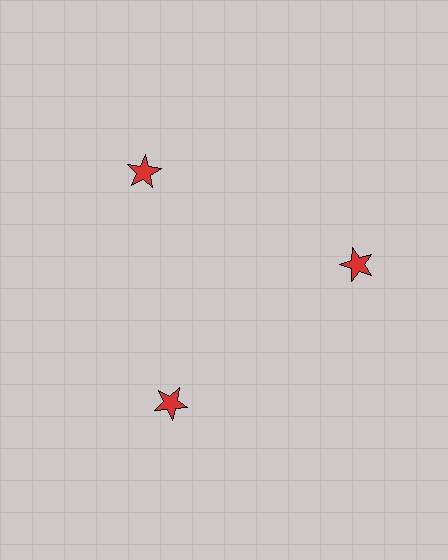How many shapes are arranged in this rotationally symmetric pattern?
There are 3 shapes, arranged in 3 groups of 1.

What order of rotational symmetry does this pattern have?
This pattern has 3-fold rotational symmetry.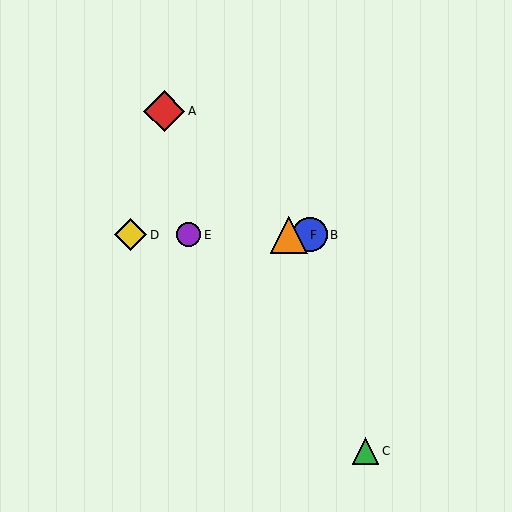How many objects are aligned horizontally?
4 objects (B, D, E, F) are aligned horizontally.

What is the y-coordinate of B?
Object B is at y≈235.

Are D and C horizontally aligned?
No, D is at y≈235 and C is at y≈451.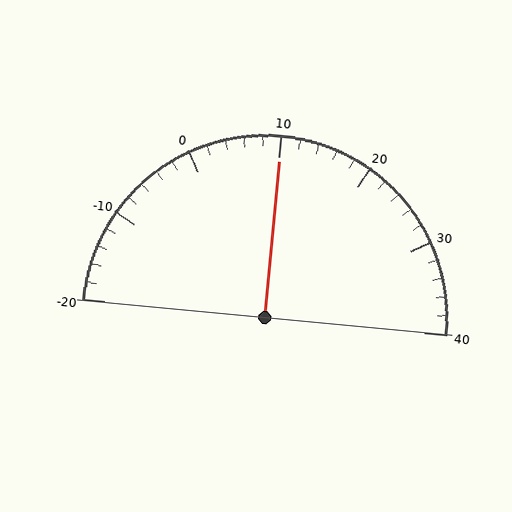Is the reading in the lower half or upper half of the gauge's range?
The reading is in the upper half of the range (-20 to 40).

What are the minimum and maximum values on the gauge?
The gauge ranges from -20 to 40.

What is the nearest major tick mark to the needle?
The nearest major tick mark is 10.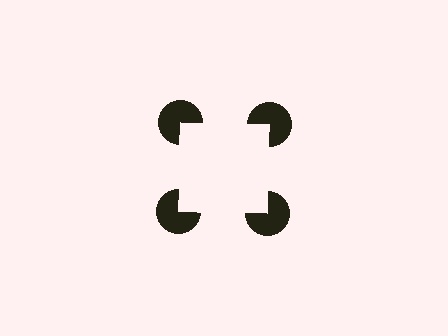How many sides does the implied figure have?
4 sides.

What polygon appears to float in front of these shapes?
An illusory square — its edges are inferred from the aligned wedge cuts in the pac-man discs, not physically drawn.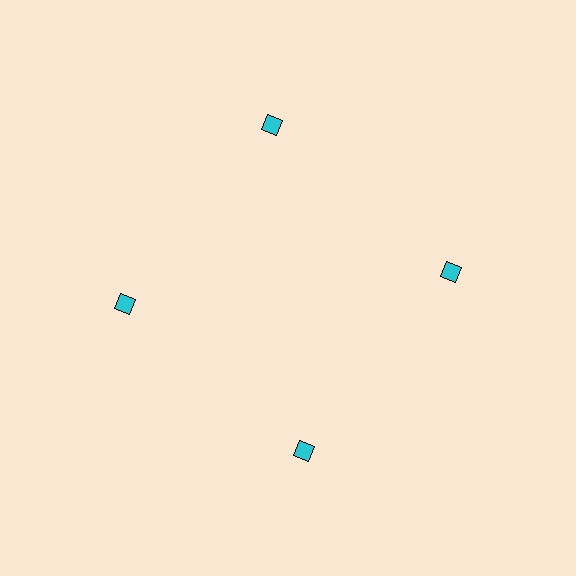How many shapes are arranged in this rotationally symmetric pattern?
There are 4 shapes, arranged in 4 groups of 1.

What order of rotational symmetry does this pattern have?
This pattern has 4-fold rotational symmetry.